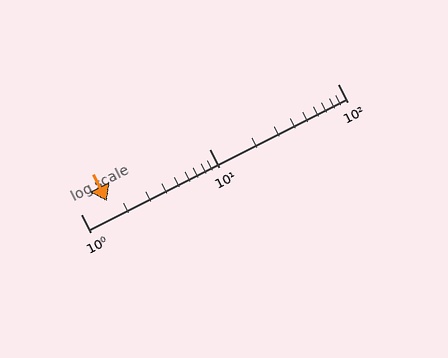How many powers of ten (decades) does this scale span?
The scale spans 2 decades, from 1 to 100.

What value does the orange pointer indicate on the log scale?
The pointer indicates approximately 1.6.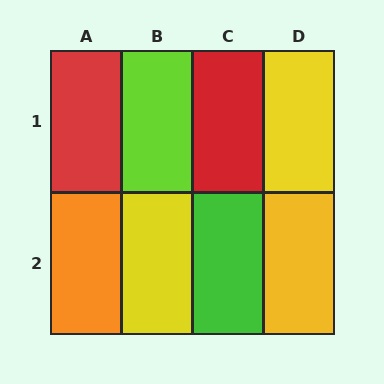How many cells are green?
1 cell is green.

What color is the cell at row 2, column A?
Orange.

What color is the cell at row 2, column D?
Yellow.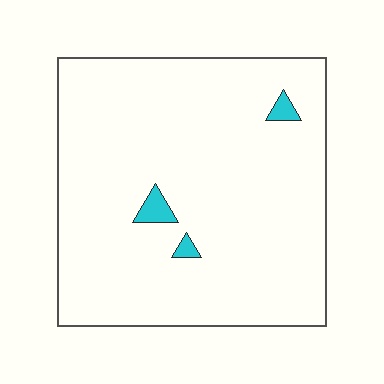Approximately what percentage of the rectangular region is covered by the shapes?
Approximately 5%.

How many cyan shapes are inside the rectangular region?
3.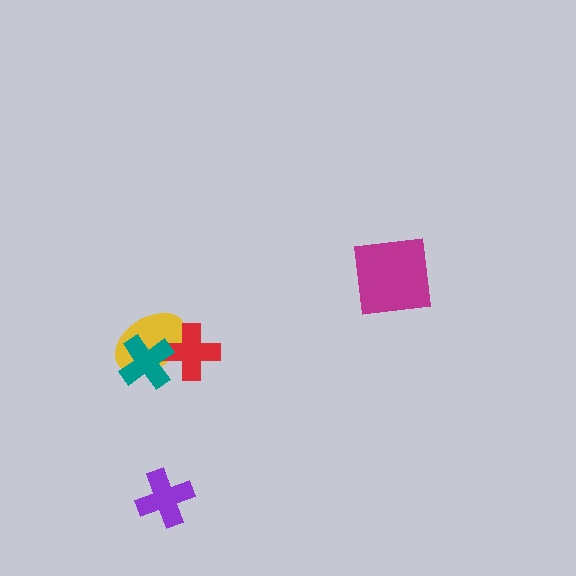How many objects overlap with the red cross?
2 objects overlap with the red cross.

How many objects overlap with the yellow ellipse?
2 objects overlap with the yellow ellipse.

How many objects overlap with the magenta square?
0 objects overlap with the magenta square.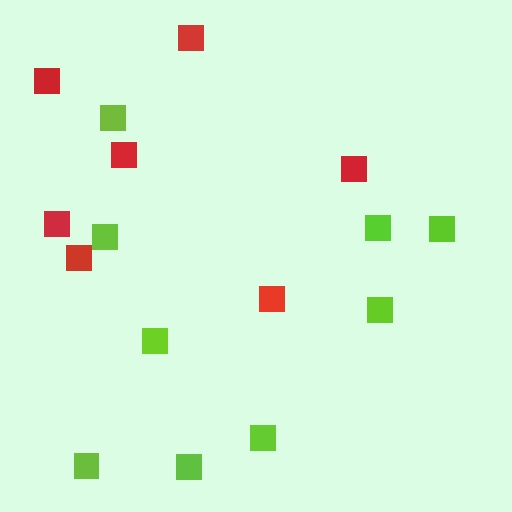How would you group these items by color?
There are 2 groups: one group of lime squares (9) and one group of red squares (7).